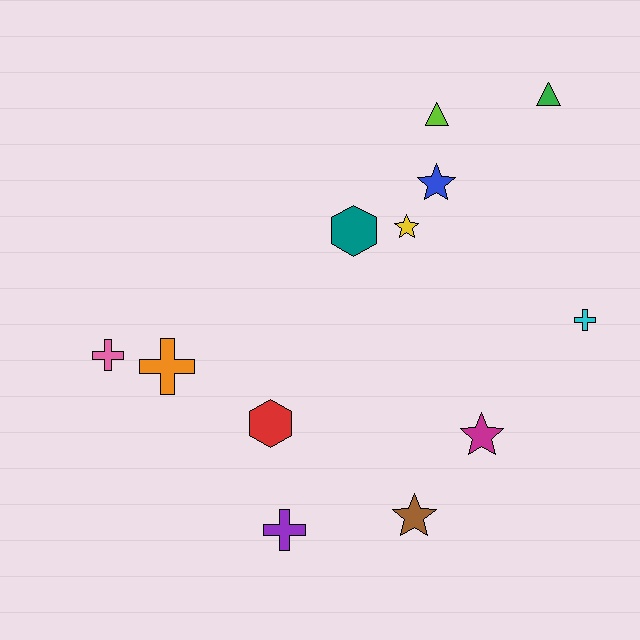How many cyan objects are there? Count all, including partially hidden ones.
There is 1 cyan object.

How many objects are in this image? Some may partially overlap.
There are 12 objects.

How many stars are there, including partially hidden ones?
There are 4 stars.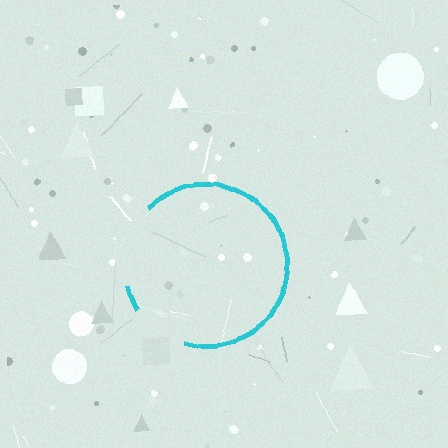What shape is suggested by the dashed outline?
The dashed outline suggests a circle.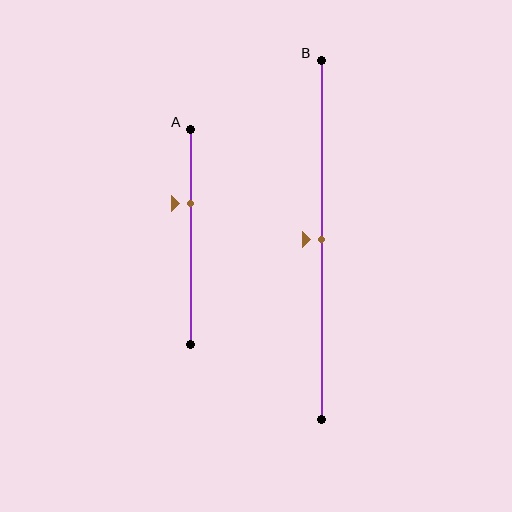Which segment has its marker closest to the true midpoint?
Segment B has its marker closest to the true midpoint.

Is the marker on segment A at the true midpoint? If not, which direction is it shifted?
No, the marker on segment A is shifted upward by about 15% of the segment length.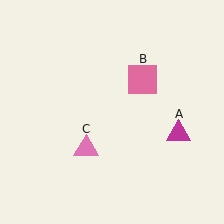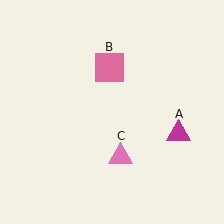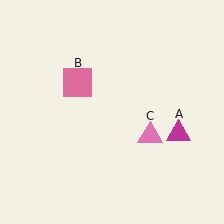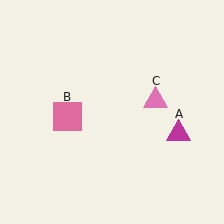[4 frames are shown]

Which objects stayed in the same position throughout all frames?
Magenta triangle (object A) remained stationary.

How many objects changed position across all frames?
2 objects changed position: pink square (object B), pink triangle (object C).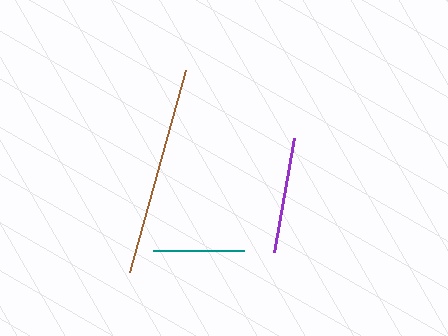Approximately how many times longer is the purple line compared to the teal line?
The purple line is approximately 1.3 times the length of the teal line.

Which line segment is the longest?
The brown line is the longest at approximately 210 pixels.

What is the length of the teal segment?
The teal segment is approximately 91 pixels long.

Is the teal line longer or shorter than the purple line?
The purple line is longer than the teal line.